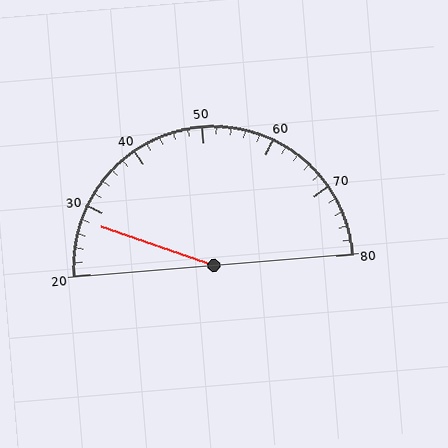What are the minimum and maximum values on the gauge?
The gauge ranges from 20 to 80.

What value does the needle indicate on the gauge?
The needle indicates approximately 28.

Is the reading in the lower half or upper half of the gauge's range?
The reading is in the lower half of the range (20 to 80).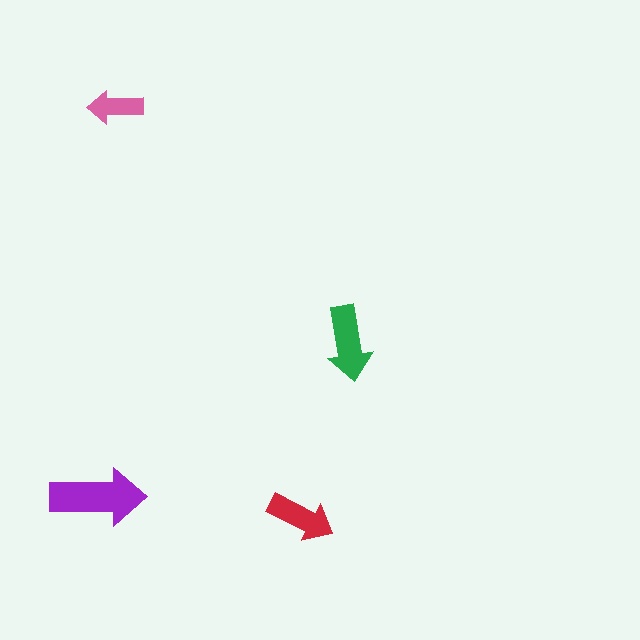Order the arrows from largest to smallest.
the purple one, the green one, the red one, the pink one.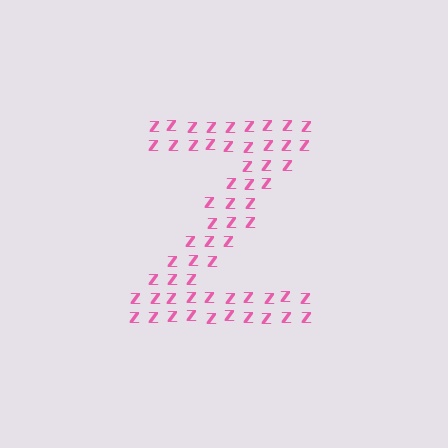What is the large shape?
The large shape is the letter Z.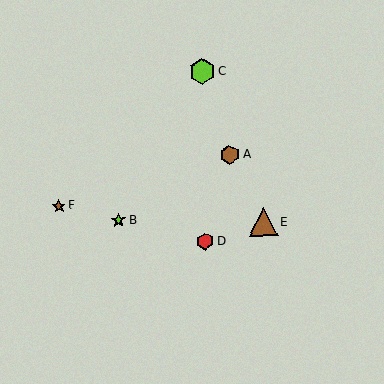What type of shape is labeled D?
Shape D is a red hexagon.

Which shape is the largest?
The brown triangle (labeled E) is the largest.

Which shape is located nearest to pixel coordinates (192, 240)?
The red hexagon (labeled D) at (205, 241) is nearest to that location.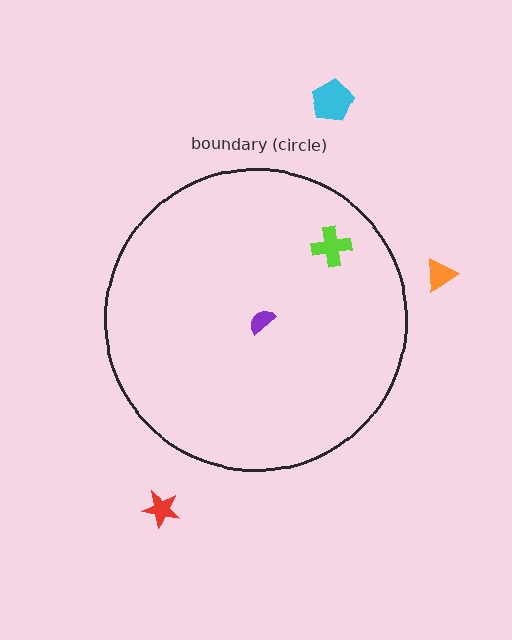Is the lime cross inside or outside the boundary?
Inside.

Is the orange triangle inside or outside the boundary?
Outside.